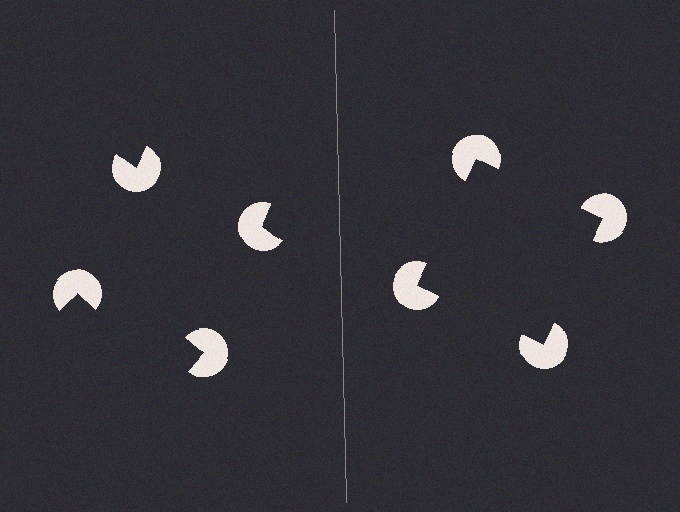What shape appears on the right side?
An illusory square.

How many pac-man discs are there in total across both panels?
8 — 4 on each side.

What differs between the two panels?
The pac-man discs are positioned identically on both sides; only the wedge orientations differ. On the right they align to a square; on the left they are misaligned.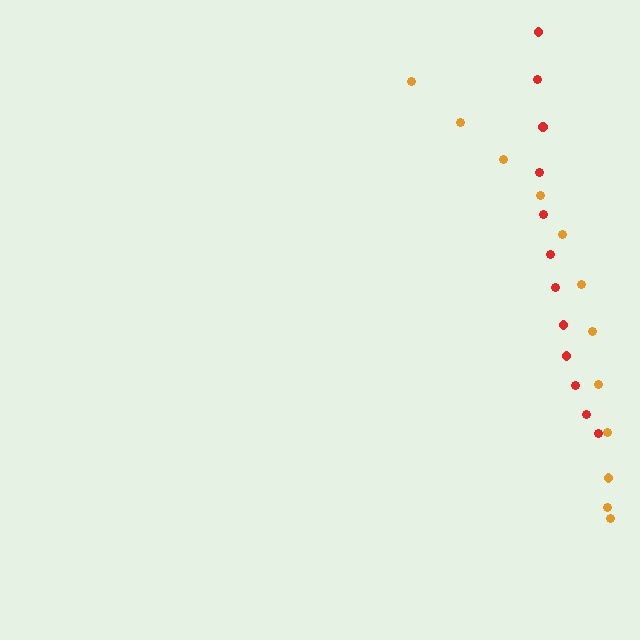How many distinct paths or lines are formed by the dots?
There are 2 distinct paths.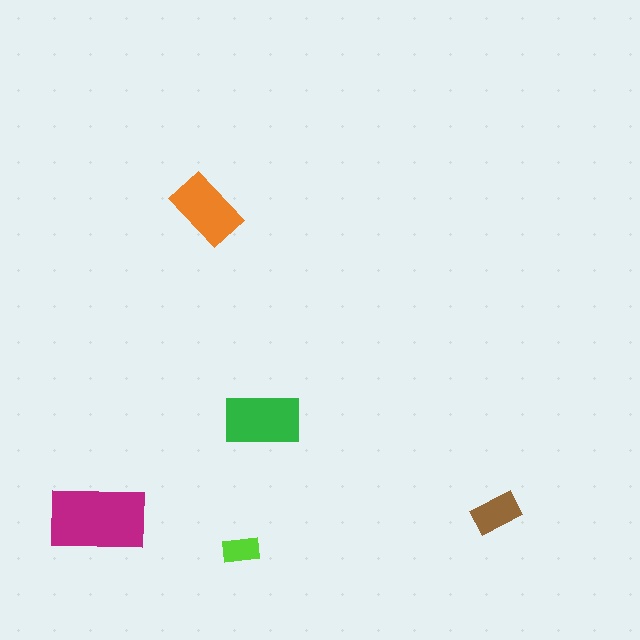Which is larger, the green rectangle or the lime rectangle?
The green one.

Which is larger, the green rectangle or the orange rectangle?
The green one.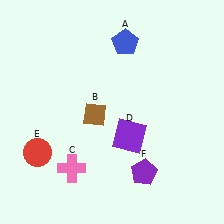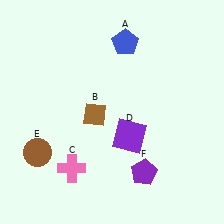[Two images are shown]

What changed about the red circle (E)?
In Image 1, E is red. In Image 2, it changed to brown.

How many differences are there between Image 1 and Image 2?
There is 1 difference between the two images.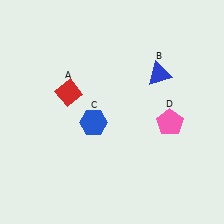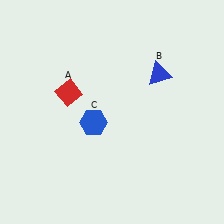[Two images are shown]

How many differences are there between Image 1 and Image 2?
There is 1 difference between the two images.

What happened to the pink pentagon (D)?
The pink pentagon (D) was removed in Image 2. It was in the bottom-right area of Image 1.